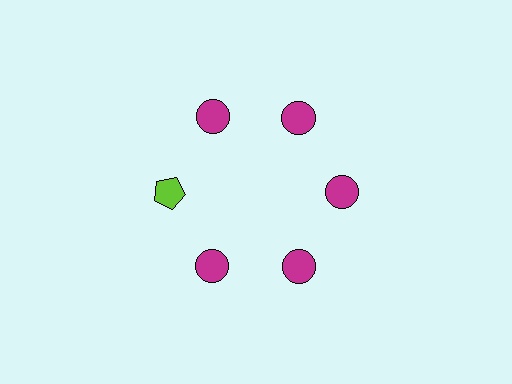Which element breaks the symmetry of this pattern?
The lime pentagon at roughly the 9 o'clock position breaks the symmetry. All other shapes are magenta circles.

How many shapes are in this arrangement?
There are 6 shapes arranged in a ring pattern.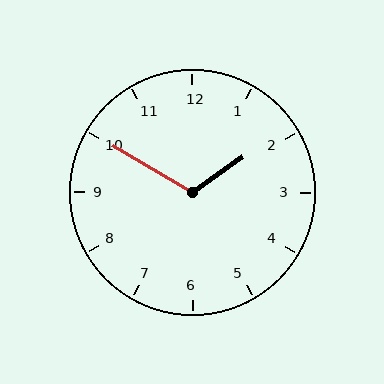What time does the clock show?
1:50.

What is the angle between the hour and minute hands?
Approximately 115 degrees.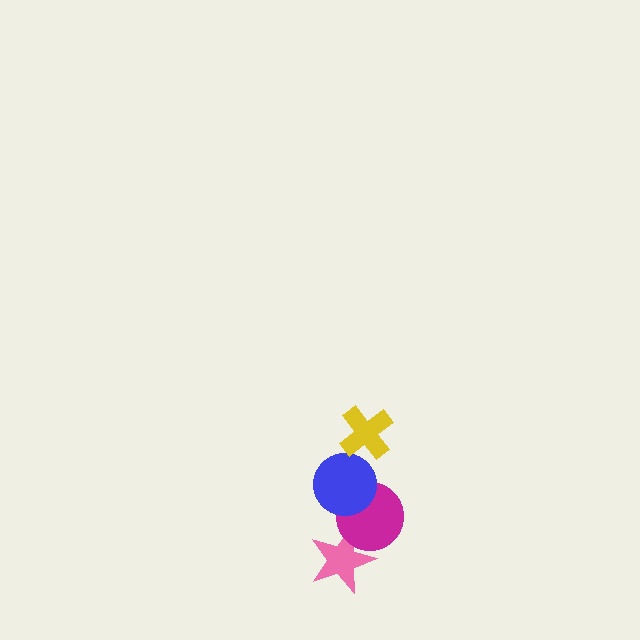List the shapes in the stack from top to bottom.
From top to bottom: the yellow cross, the blue circle, the magenta circle, the pink star.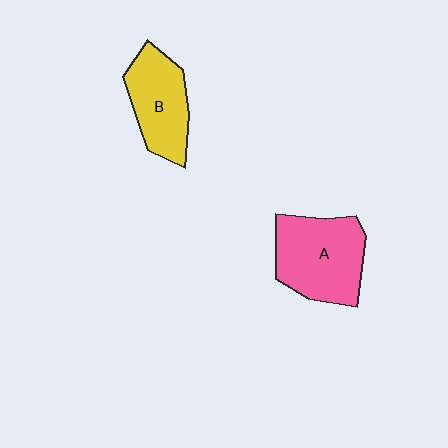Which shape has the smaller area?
Shape B (yellow).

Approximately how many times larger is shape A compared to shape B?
Approximately 1.3 times.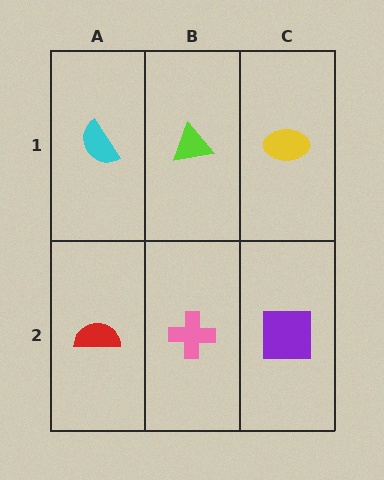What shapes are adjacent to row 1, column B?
A pink cross (row 2, column B), a cyan semicircle (row 1, column A), a yellow ellipse (row 1, column C).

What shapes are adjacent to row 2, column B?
A lime triangle (row 1, column B), a red semicircle (row 2, column A), a purple square (row 2, column C).